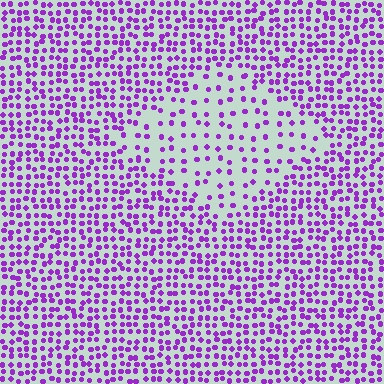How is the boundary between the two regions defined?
The boundary is defined by a change in element density (approximately 2.3x ratio). All elements are the same color, size, and shape.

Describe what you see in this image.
The image contains small purple elements arranged at two different densities. A diamond-shaped region is visible where the elements are less densely packed than the surrounding area.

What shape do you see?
I see a diamond.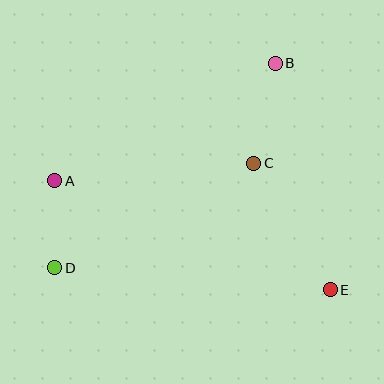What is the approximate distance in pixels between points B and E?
The distance between B and E is approximately 233 pixels.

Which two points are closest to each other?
Points A and D are closest to each other.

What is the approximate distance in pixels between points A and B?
The distance between A and B is approximately 250 pixels.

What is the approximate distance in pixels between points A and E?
The distance between A and E is approximately 296 pixels.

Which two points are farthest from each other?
Points B and D are farthest from each other.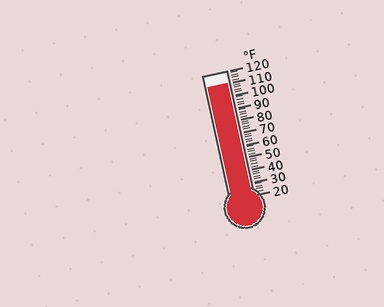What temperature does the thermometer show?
The thermometer shows approximately 110°F.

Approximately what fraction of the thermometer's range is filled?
The thermometer is filled to approximately 90% of its range.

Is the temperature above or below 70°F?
The temperature is above 70°F.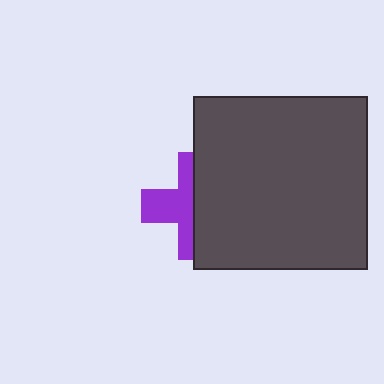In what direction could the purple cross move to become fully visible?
The purple cross could move left. That would shift it out from behind the dark gray rectangle entirely.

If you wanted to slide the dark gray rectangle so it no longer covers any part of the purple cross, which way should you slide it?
Slide it right — that is the most direct way to separate the two shapes.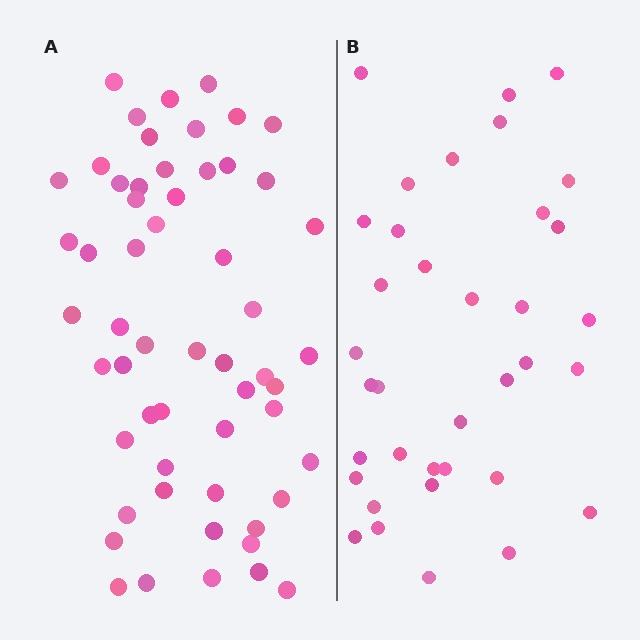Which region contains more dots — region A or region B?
Region A (the left region) has more dots.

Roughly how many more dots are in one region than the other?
Region A has approximately 20 more dots than region B.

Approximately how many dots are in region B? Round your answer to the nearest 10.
About 40 dots. (The exact count is 36, which rounds to 40.)